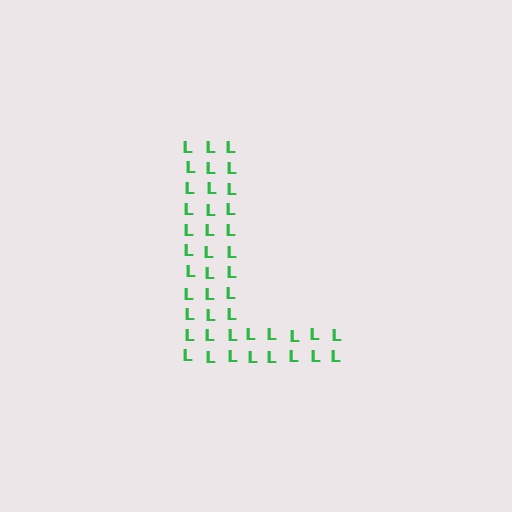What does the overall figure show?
The overall figure shows the letter L.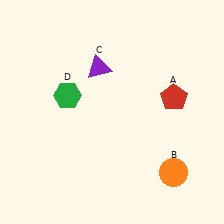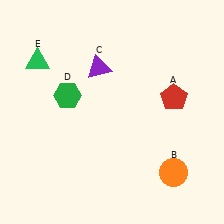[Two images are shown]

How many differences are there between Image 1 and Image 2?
There is 1 difference between the two images.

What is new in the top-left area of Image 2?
A green triangle (E) was added in the top-left area of Image 2.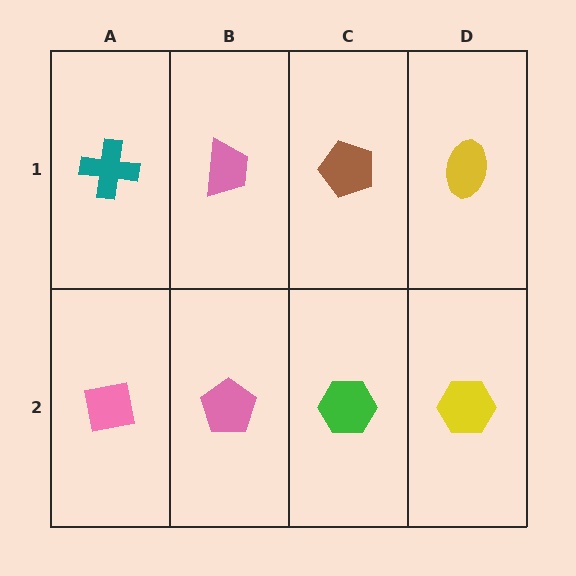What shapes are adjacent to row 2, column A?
A teal cross (row 1, column A), a pink pentagon (row 2, column B).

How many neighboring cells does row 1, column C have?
3.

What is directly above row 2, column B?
A pink trapezoid.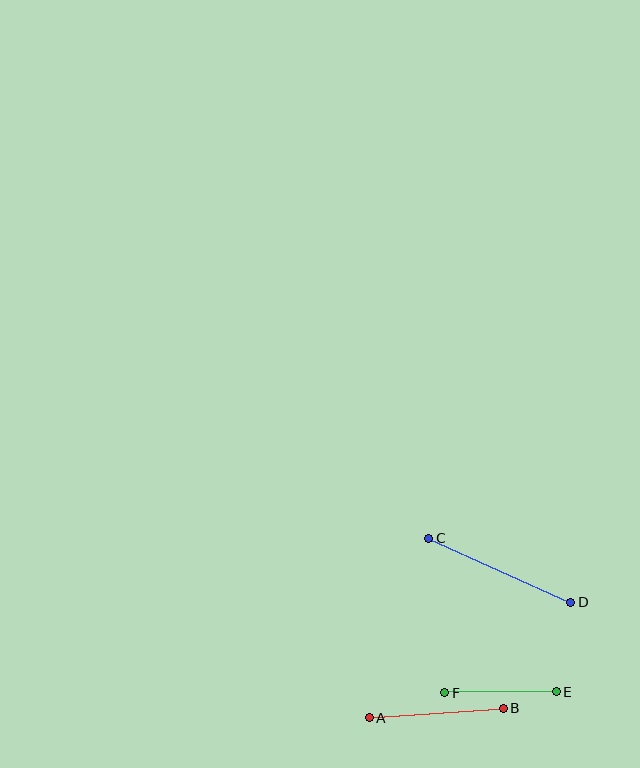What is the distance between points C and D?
The distance is approximately 156 pixels.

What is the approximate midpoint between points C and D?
The midpoint is at approximately (500, 570) pixels.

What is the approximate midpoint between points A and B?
The midpoint is at approximately (436, 713) pixels.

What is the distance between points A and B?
The distance is approximately 134 pixels.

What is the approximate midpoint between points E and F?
The midpoint is at approximately (500, 692) pixels.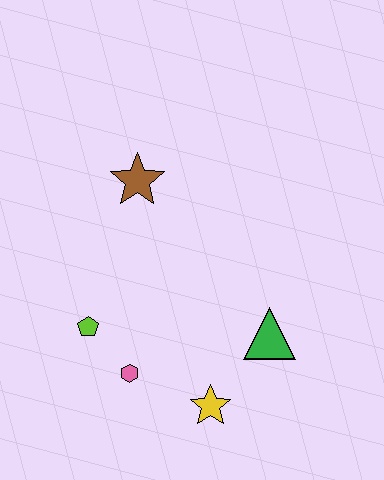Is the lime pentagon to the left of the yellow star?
Yes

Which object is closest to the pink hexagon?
The lime pentagon is closest to the pink hexagon.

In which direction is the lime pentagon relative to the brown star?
The lime pentagon is below the brown star.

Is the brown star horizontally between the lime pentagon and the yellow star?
Yes